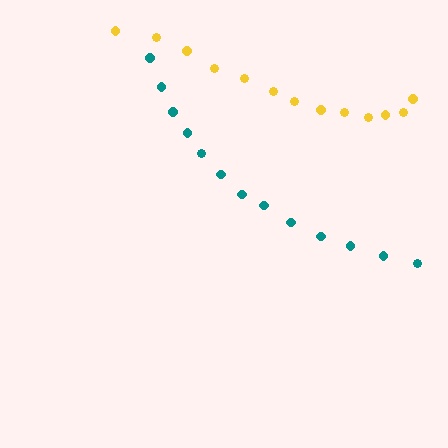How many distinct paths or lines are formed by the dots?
There are 2 distinct paths.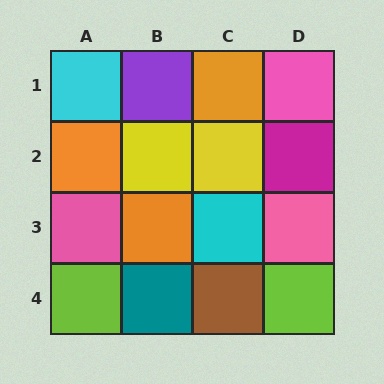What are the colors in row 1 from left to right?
Cyan, purple, orange, pink.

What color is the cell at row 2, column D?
Magenta.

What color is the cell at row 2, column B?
Yellow.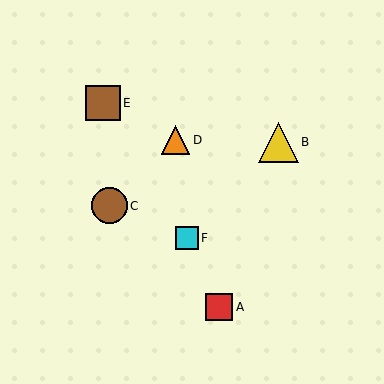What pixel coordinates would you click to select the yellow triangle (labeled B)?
Click at (278, 142) to select the yellow triangle B.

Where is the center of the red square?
The center of the red square is at (219, 307).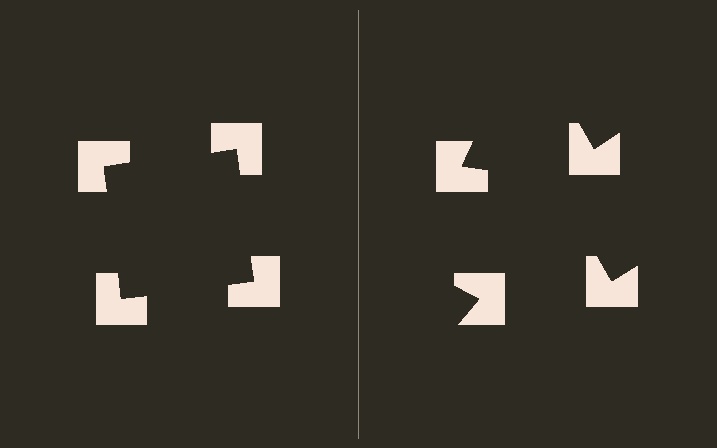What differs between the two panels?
The notched squares are positioned identically on both sides; only the wedge orientations differ. On the left they align to a square; on the right they are misaligned.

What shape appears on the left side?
An illusory square.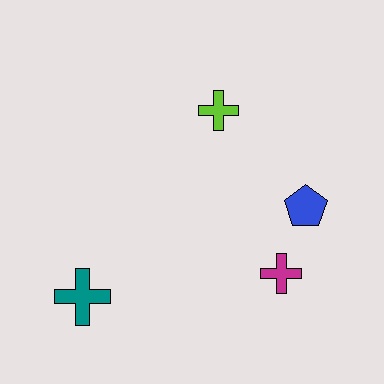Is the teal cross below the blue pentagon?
Yes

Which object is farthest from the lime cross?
The teal cross is farthest from the lime cross.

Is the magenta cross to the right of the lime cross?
Yes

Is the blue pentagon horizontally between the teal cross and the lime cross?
No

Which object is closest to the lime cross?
The blue pentagon is closest to the lime cross.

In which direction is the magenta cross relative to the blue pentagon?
The magenta cross is below the blue pentagon.